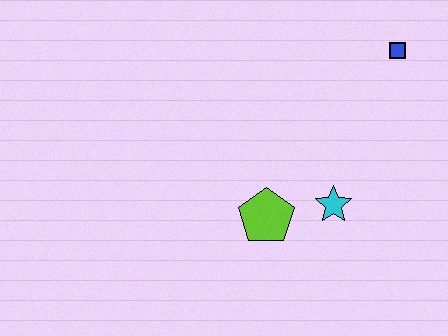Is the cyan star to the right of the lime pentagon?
Yes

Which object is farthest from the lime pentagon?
The blue square is farthest from the lime pentagon.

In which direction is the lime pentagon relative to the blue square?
The lime pentagon is below the blue square.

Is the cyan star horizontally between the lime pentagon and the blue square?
Yes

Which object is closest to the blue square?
The cyan star is closest to the blue square.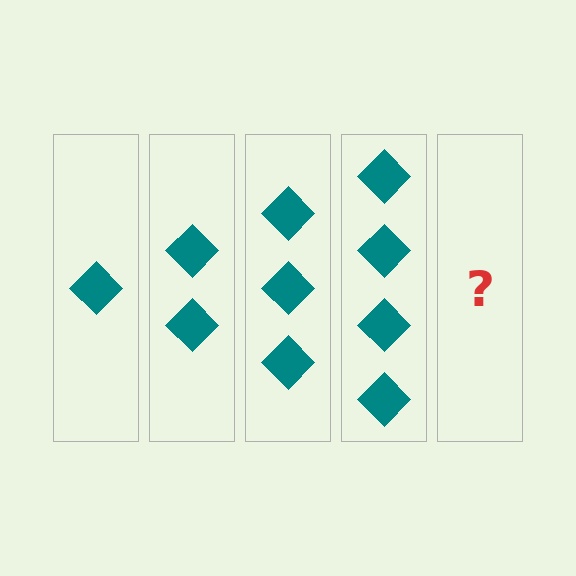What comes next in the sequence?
The next element should be 5 diamonds.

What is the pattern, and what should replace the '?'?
The pattern is that each step adds one more diamond. The '?' should be 5 diamonds.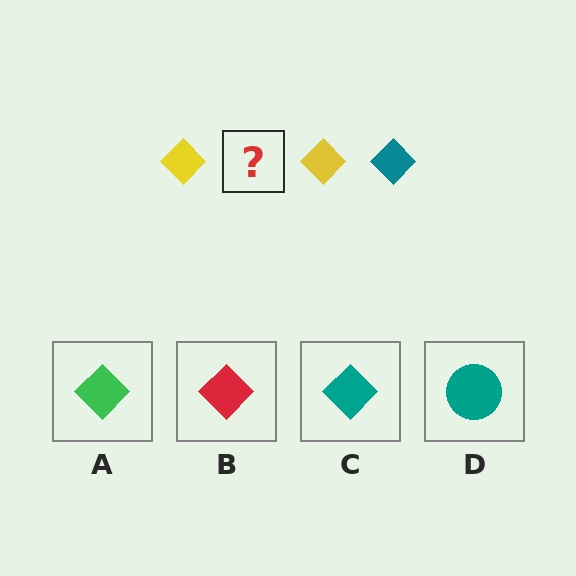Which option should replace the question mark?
Option C.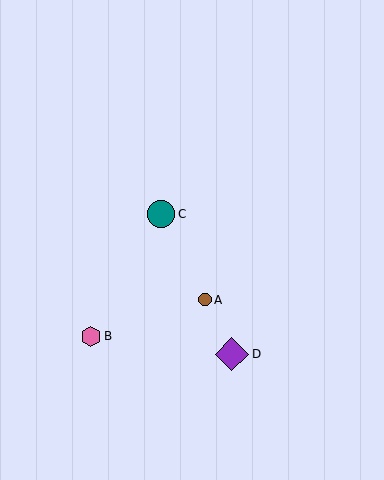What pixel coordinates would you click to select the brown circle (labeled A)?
Click at (205, 300) to select the brown circle A.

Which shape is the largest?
The purple diamond (labeled D) is the largest.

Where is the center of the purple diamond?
The center of the purple diamond is at (232, 354).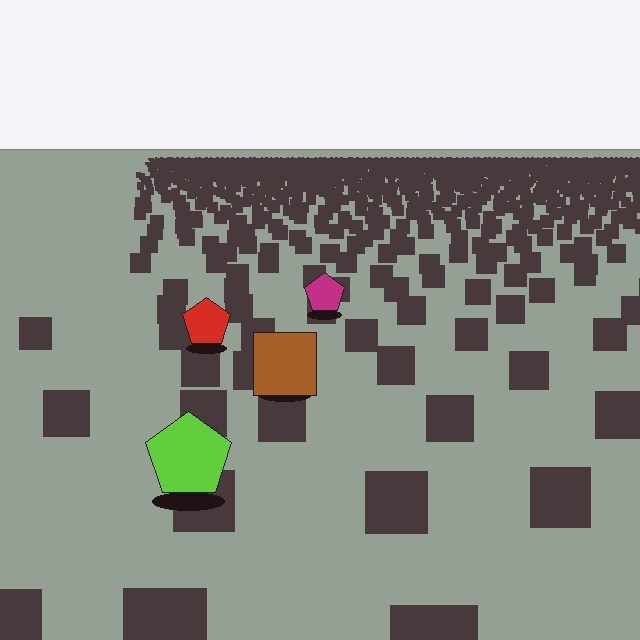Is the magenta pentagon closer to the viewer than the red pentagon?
No. The red pentagon is closer — you can tell from the texture gradient: the ground texture is coarser near it.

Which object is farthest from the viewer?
The magenta pentagon is farthest from the viewer. It appears smaller and the ground texture around it is denser.